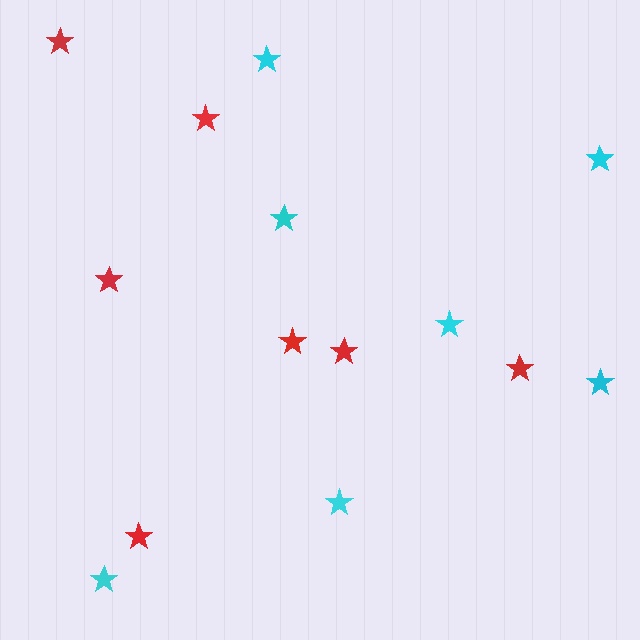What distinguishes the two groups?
There are 2 groups: one group of cyan stars (7) and one group of red stars (7).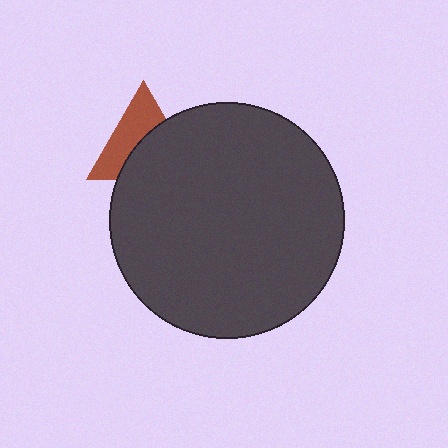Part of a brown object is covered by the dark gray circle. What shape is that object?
It is a triangle.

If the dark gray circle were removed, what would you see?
You would see the complete brown triangle.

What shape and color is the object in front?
The object in front is a dark gray circle.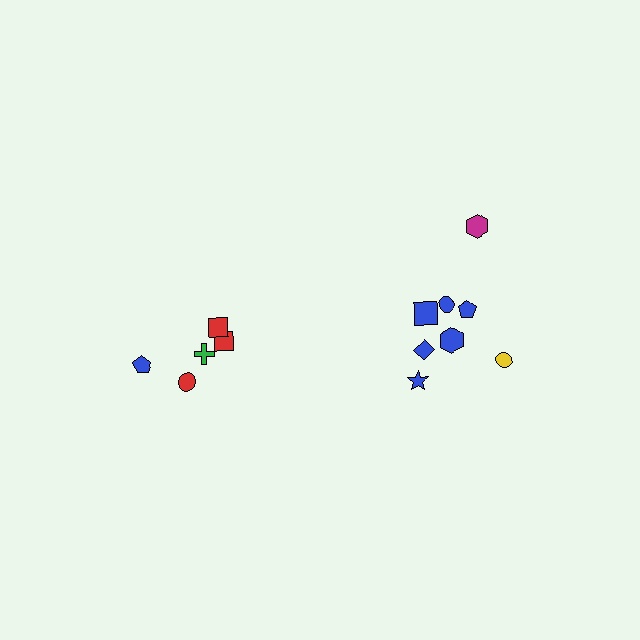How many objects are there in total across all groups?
There are 13 objects.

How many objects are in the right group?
There are 8 objects.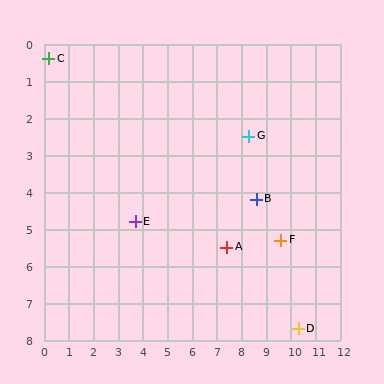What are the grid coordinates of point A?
Point A is at approximately (7.4, 5.5).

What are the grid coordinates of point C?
Point C is at approximately (0.2, 0.4).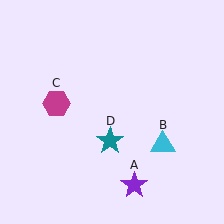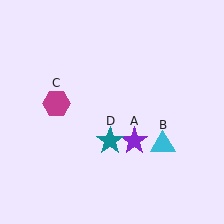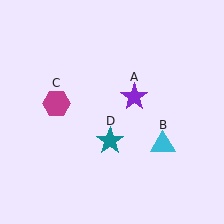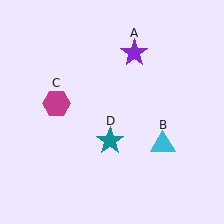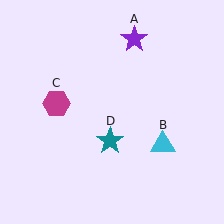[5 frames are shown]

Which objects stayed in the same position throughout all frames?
Cyan triangle (object B) and magenta hexagon (object C) and teal star (object D) remained stationary.